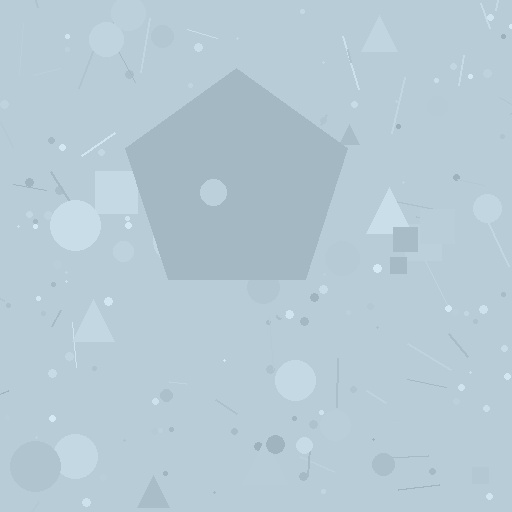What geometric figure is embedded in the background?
A pentagon is embedded in the background.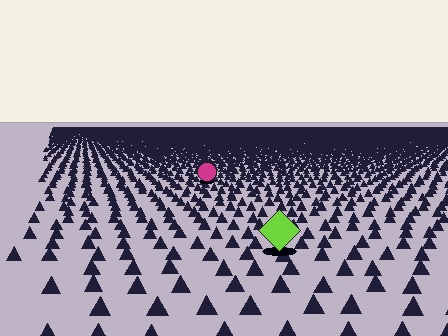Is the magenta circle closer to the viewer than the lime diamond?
No. The lime diamond is closer — you can tell from the texture gradient: the ground texture is coarser near it.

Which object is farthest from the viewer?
The magenta circle is farthest from the viewer. It appears smaller and the ground texture around it is denser.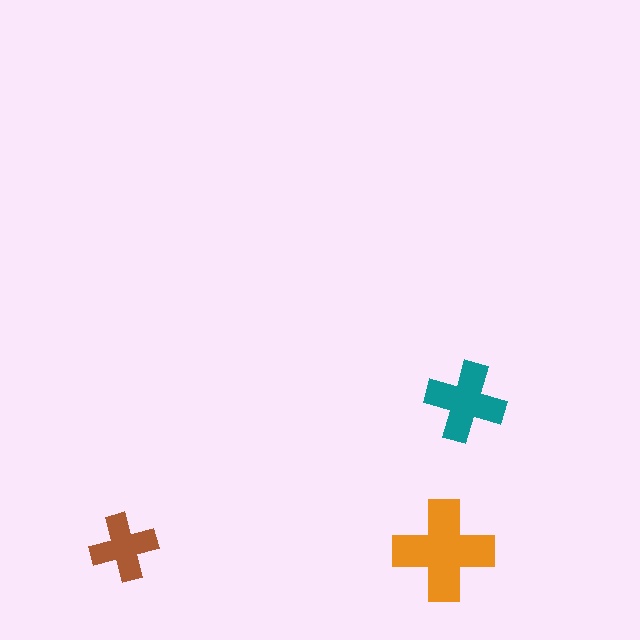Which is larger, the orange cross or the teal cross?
The orange one.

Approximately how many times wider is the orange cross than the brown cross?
About 1.5 times wider.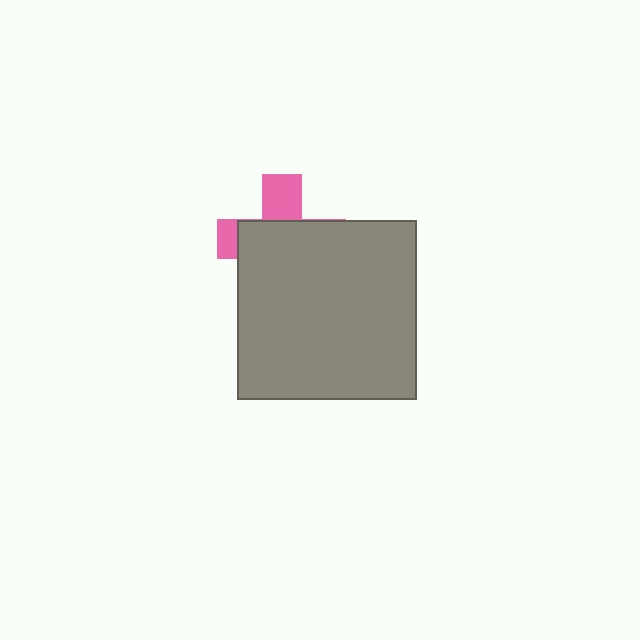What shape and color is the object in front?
The object in front is a gray square.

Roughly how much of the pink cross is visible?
A small part of it is visible (roughly 30%).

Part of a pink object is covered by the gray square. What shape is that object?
It is a cross.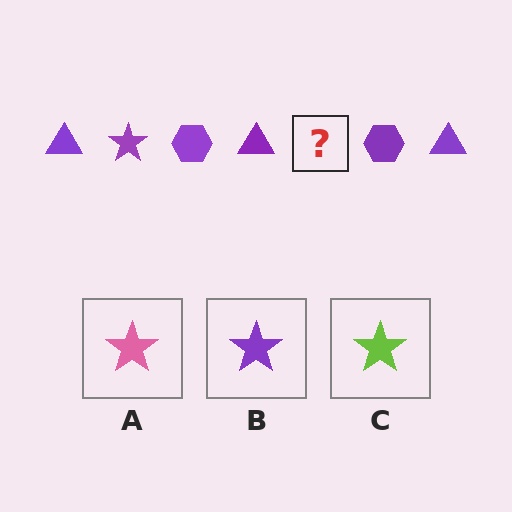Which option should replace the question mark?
Option B.